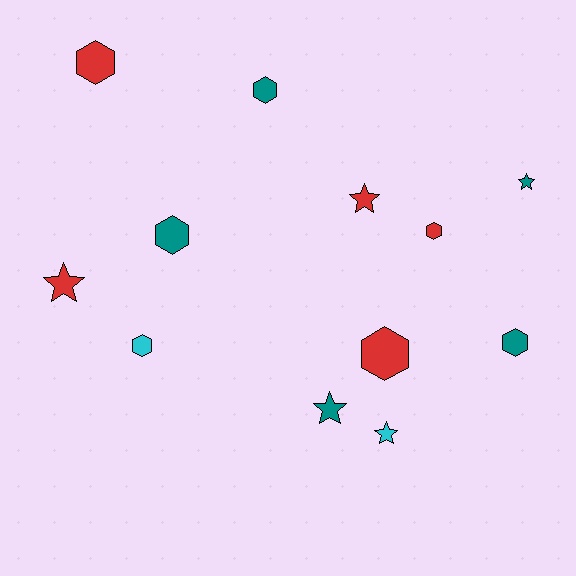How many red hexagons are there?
There are 3 red hexagons.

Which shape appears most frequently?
Hexagon, with 7 objects.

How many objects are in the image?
There are 12 objects.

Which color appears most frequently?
Teal, with 5 objects.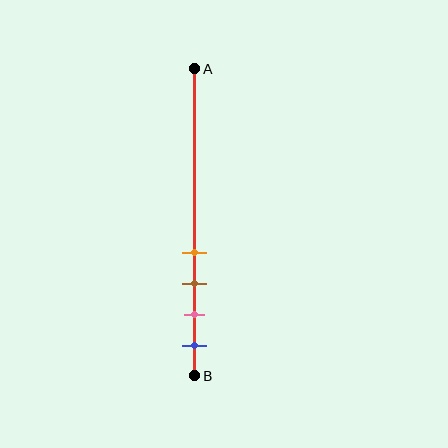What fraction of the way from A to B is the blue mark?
The blue mark is approximately 90% (0.9) of the way from A to B.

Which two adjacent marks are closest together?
The orange and brown marks are the closest adjacent pair.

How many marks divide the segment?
There are 4 marks dividing the segment.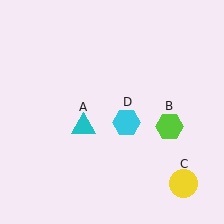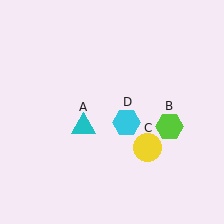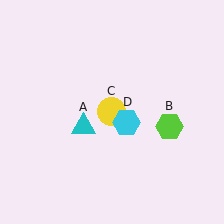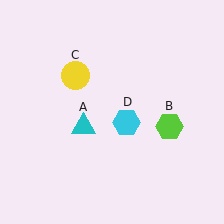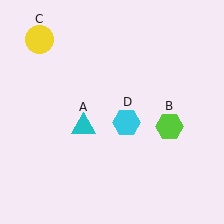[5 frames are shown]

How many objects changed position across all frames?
1 object changed position: yellow circle (object C).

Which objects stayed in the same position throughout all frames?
Cyan triangle (object A) and lime hexagon (object B) and cyan hexagon (object D) remained stationary.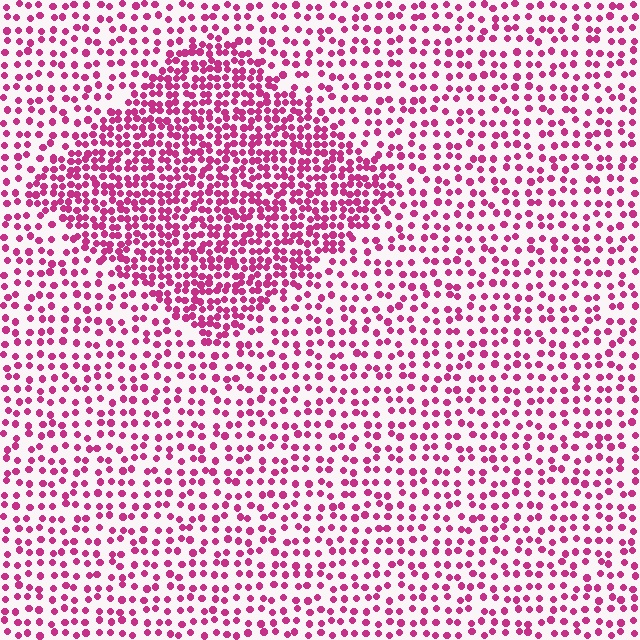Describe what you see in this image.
The image contains small magenta elements arranged at two different densities. A diamond-shaped region is visible where the elements are more densely packed than the surrounding area.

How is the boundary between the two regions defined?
The boundary is defined by a change in element density (approximately 2.0x ratio). All elements are the same color, size, and shape.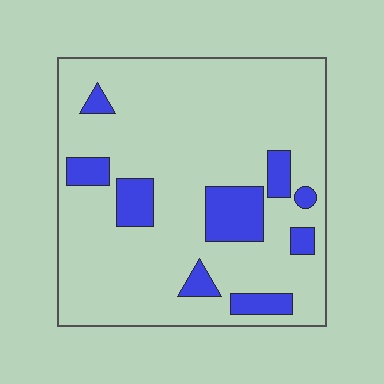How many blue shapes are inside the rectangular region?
9.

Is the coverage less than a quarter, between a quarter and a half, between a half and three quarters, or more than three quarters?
Less than a quarter.